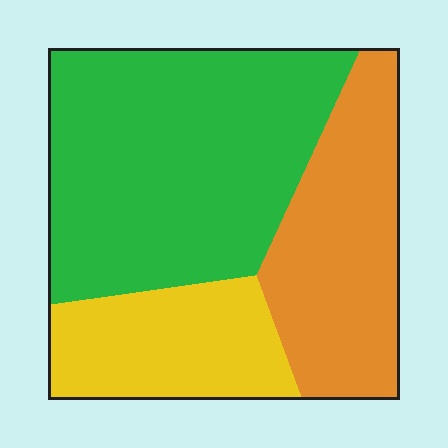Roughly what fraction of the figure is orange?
Orange takes up about one quarter (1/4) of the figure.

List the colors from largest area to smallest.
From largest to smallest: green, orange, yellow.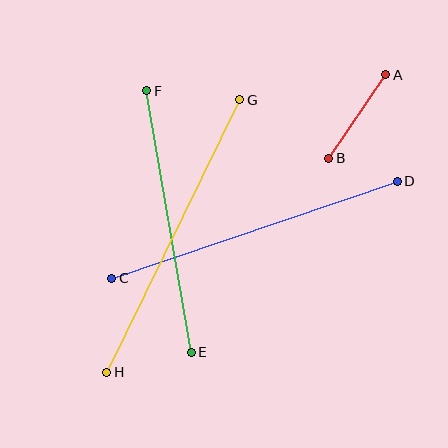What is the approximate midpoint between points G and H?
The midpoint is at approximately (173, 236) pixels.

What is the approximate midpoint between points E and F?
The midpoint is at approximately (169, 222) pixels.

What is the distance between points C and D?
The distance is approximately 301 pixels.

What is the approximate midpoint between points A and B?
The midpoint is at approximately (357, 117) pixels.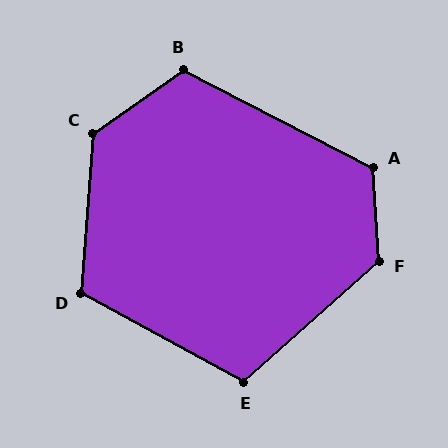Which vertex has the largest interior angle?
C, at approximately 129 degrees.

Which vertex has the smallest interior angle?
E, at approximately 110 degrees.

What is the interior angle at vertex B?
Approximately 118 degrees (obtuse).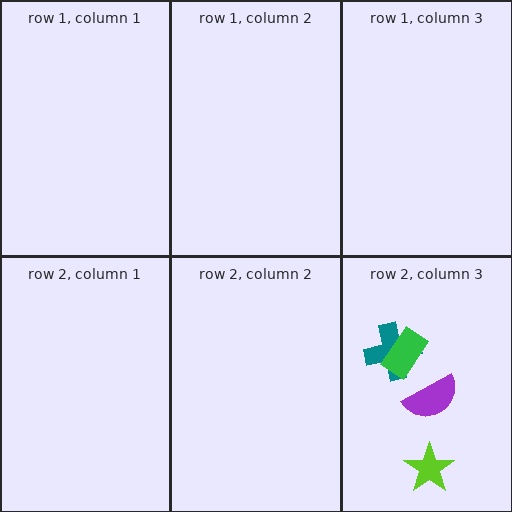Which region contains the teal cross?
The row 2, column 3 region.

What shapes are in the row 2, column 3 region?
The purple semicircle, the lime star, the teal cross, the green rectangle.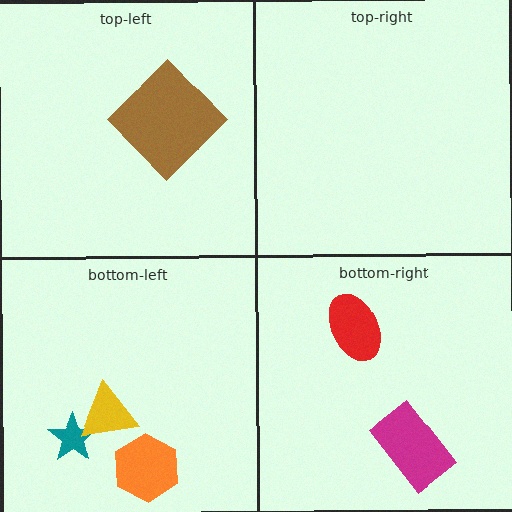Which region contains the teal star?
The bottom-left region.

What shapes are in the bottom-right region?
The magenta rectangle, the red ellipse.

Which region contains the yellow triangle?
The bottom-left region.